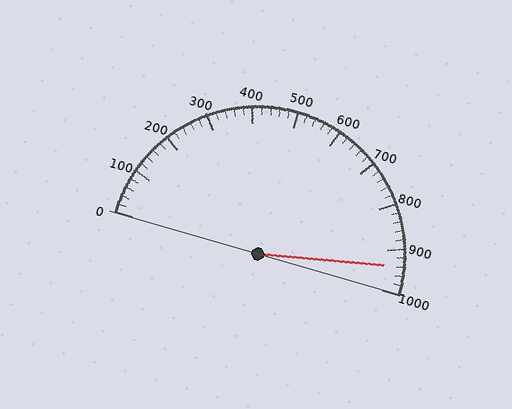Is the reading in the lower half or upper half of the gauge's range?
The reading is in the upper half of the range (0 to 1000).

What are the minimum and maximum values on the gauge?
The gauge ranges from 0 to 1000.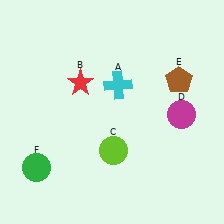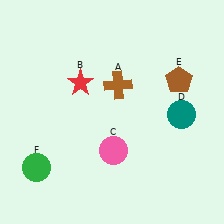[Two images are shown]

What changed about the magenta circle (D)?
In Image 1, D is magenta. In Image 2, it changed to teal.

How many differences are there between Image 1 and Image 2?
There are 3 differences between the two images.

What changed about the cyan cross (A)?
In Image 1, A is cyan. In Image 2, it changed to brown.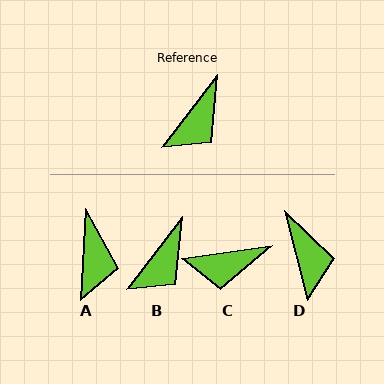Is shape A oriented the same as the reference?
No, it is off by about 35 degrees.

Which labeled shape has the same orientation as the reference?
B.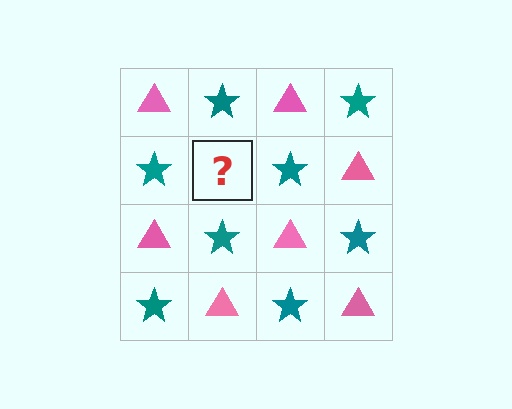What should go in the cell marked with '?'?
The missing cell should contain a pink triangle.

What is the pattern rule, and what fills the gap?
The rule is that it alternates pink triangle and teal star in a checkerboard pattern. The gap should be filled with a pink triangle.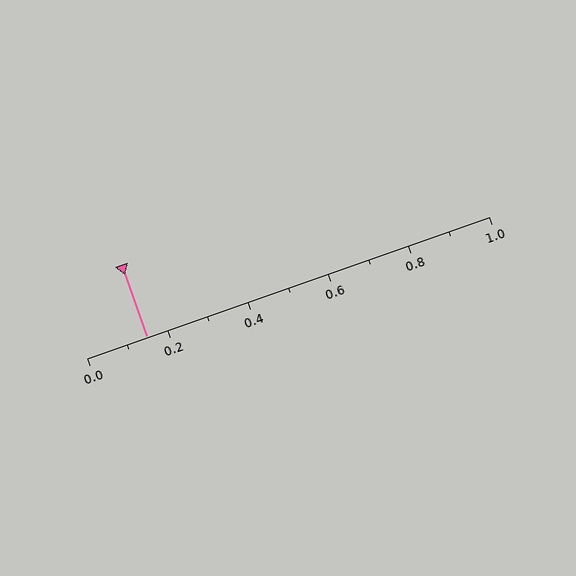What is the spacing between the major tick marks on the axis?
The major ticks are spaced 0.2 apart.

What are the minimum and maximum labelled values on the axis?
The axis runs from 0.0 to 1.0.